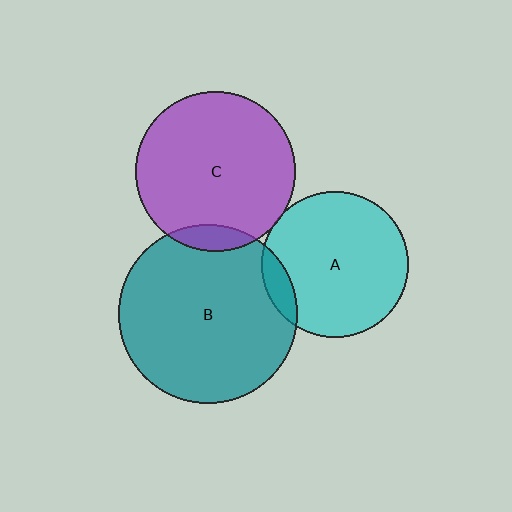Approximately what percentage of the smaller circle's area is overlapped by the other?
Approximately 5%.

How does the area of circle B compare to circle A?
Approximately 1.5 times.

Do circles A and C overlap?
Yes.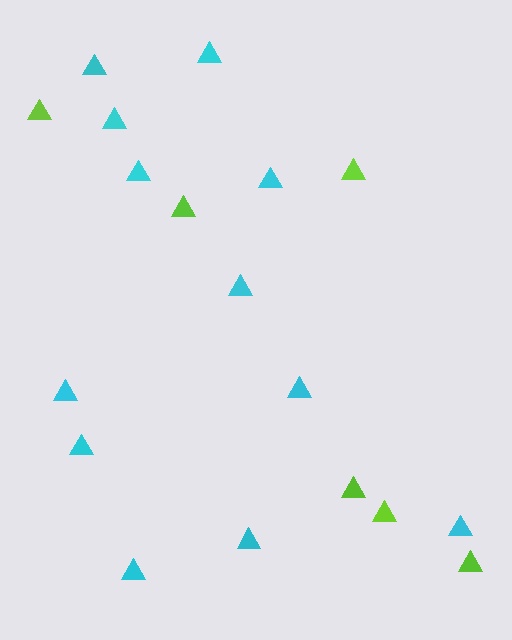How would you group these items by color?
There are 2 groups: one group of cyan triangles (12) and one group of lime triangles (6).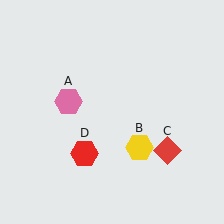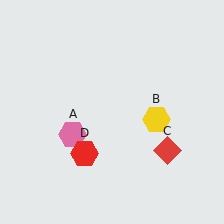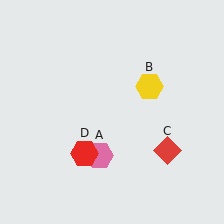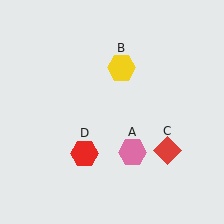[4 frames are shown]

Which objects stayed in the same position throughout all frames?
Red diamond (object C) and red hexagon (object D) remained stationary.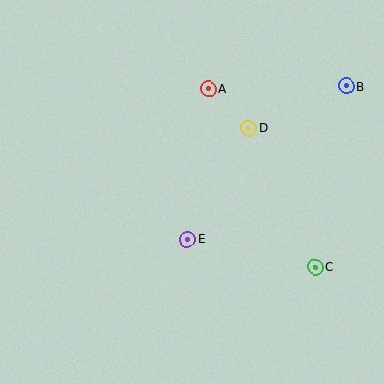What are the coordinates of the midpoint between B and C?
The midpoint between B and C is at (331, 176).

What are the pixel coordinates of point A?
Point A is at (208, 89).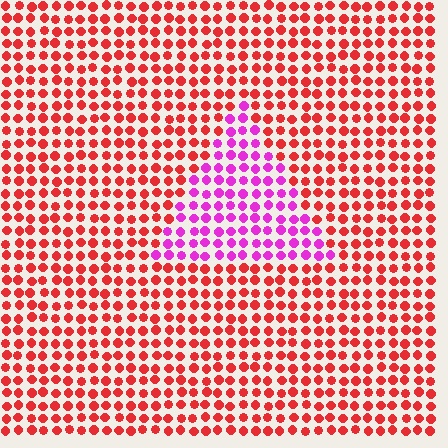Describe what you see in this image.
The image is filled with small red elements in a uniform arrangement. A triangle-shaped region is visible where the elements are tinted to a slightly different hue, forming a subtle color boundary.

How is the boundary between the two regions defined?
The boundary is defined purely by a slight shift in hue (about 54 degrees). Spacing, size, and orientation are identical on both sides.